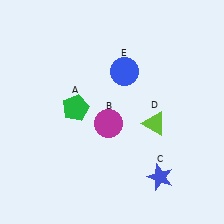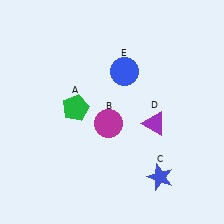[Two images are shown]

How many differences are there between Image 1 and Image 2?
There is 1 difference between the two images.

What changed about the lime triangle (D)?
In Image 1, D is lime. In Image 2, it changed to purple.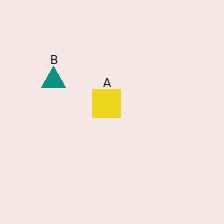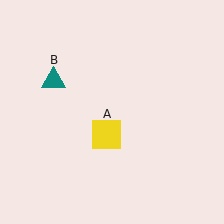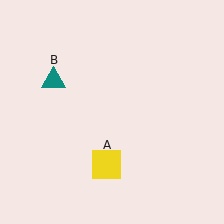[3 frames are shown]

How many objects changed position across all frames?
1 object changed position: yellow square (object A).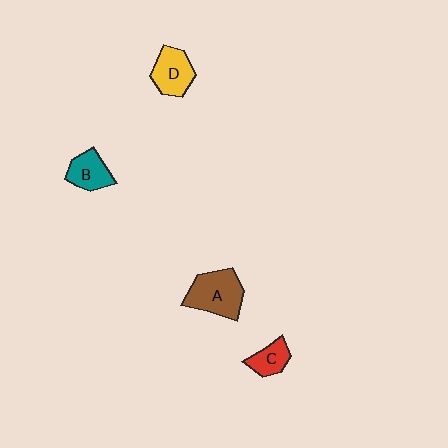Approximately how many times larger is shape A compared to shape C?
Approximately 2.0 times.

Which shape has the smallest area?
Shape C (red).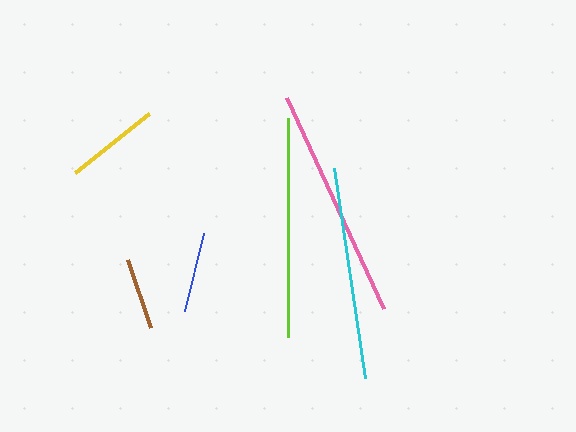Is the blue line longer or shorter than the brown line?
The blue line is longer than the brown line.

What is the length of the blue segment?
The blue segment is approximately 80 pixels long.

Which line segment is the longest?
The pink line is the longest at approximately 232 pixels.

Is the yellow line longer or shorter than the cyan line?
The cyan line is longer than the yellow line.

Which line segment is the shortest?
The brown line is the shortest at approximately 72 pixels.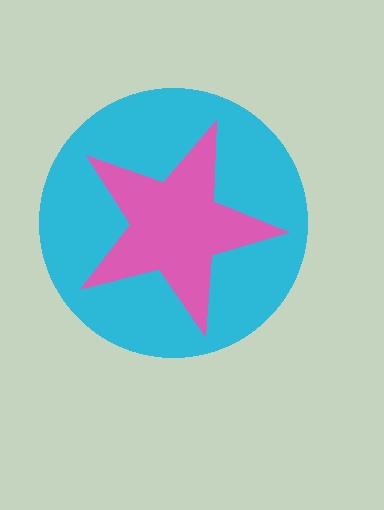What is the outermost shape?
The cyan circle.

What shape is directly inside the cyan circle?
The pink star.